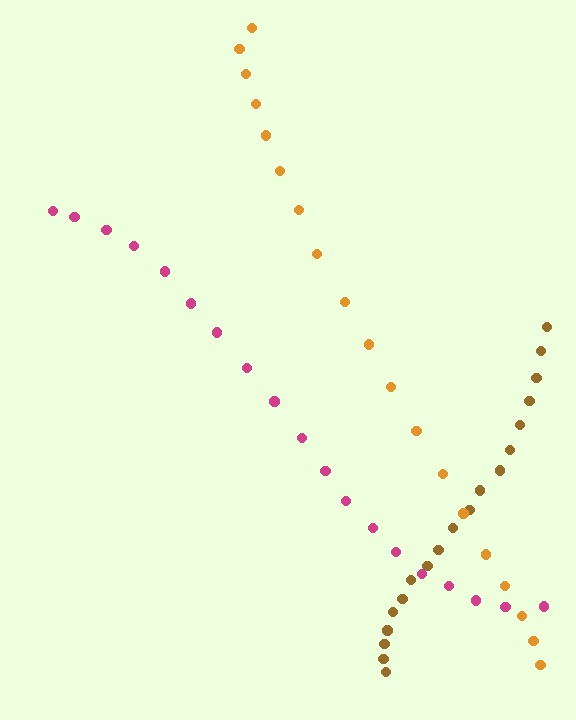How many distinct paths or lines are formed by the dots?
There are 3 distinct paths.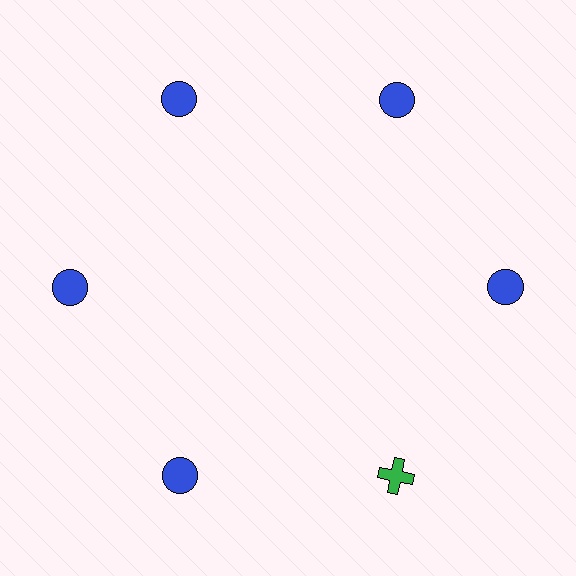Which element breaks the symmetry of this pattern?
The green cross at roughly the 5 o'clock position breaks the symmetry. All other shapes are blue circles.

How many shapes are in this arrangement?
There are 6 shapes arranged in a ring pattern.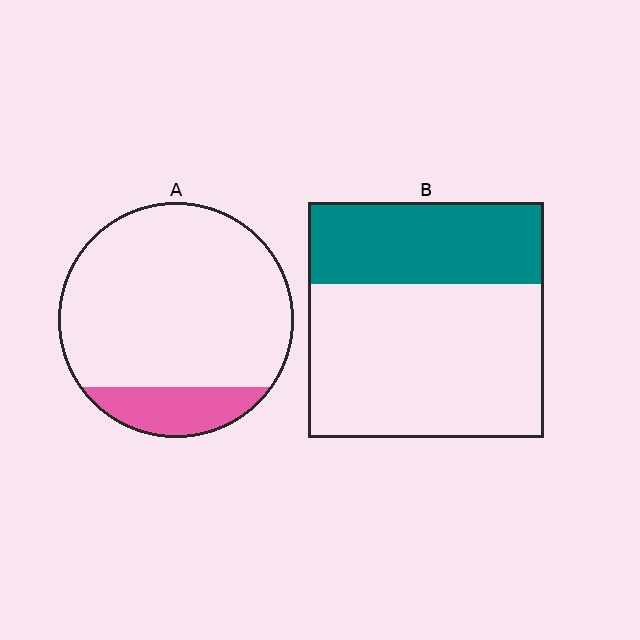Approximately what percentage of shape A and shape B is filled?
A is approximately 15% and B is approximately 35%.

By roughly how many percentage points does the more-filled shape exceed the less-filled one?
By roughly 20 percentage points (B over A).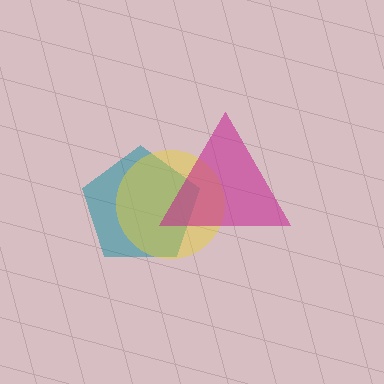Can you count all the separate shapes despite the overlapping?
Yes, there are 3 separate shapes.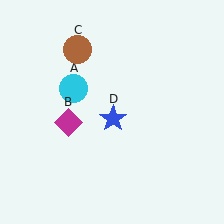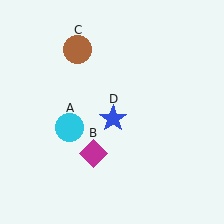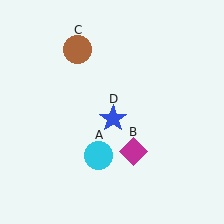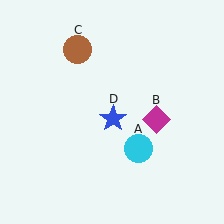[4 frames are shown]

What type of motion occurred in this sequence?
The cyan circle (object A), magenta diamond (object B) rotated counterclockwise around the center of the scene.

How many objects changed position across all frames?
2 objects changed position: cyan circle (object A), magenta diamond (object B).